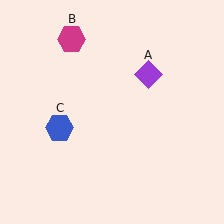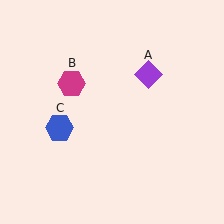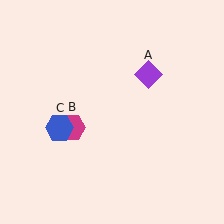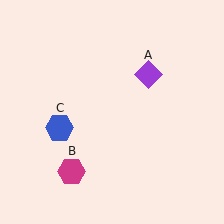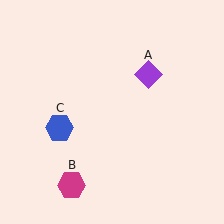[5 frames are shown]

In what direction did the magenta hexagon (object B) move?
The magenta hexagon (object B) moved down.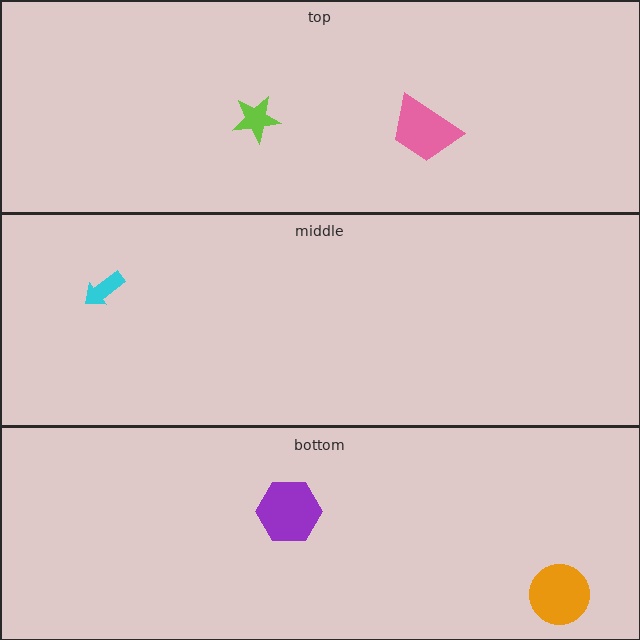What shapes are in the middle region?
The cyan arrow.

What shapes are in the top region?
The pink trapezoid, the lime star.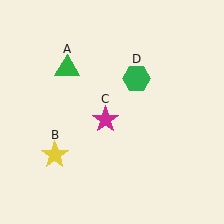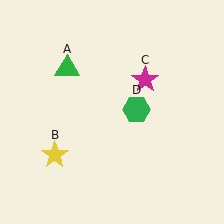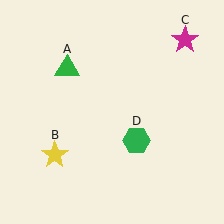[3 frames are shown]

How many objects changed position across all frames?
2 objects changed position: magenta star (object C), green hexagon (object D).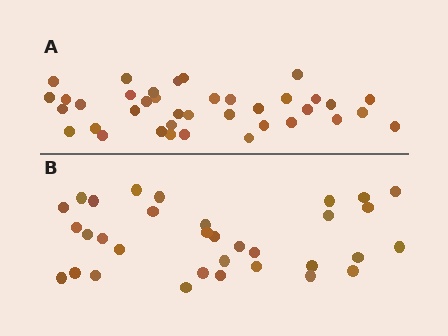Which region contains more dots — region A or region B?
Region A (the top region) has more dots.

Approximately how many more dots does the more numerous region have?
Region A has about 5 more dots than region B.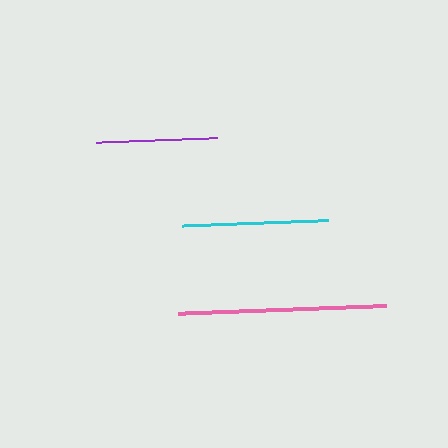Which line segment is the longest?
The pink line is the longest at approximately 208 pixels.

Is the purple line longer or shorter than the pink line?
The pink line is longer than the purple line.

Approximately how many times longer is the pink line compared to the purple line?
The pink line is approximately 1.7 times the length of the purple line.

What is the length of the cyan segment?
The cyan segment is approximately 145 pixels long.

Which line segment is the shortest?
The purple line is the shortest at approximately 121 pixels.